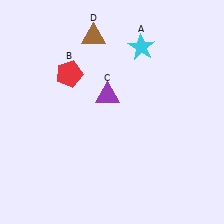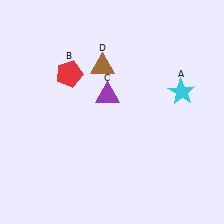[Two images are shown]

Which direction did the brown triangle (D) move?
The brown triangle (D) moved down.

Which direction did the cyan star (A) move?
The cyan star (A) moved down.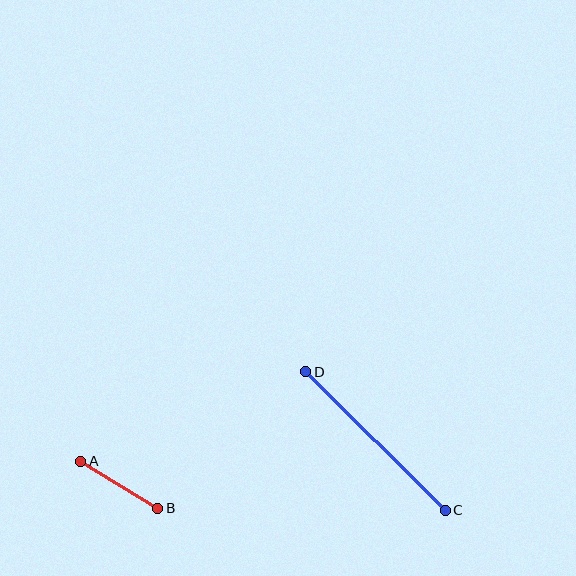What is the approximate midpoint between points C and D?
The midpoint is at approximately (375, 441) pixels.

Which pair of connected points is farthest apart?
Points C and D are farthest apart.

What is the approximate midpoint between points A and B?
The midpoint is at approximately (119, 485) pixels.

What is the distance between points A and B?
The distance is approximately 90 pixels.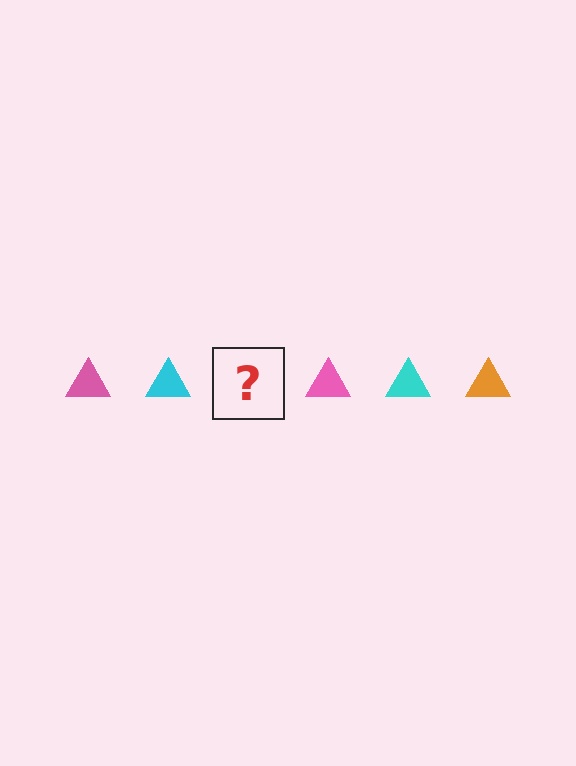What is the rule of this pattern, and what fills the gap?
The rule is that the pattern cycles through pink, cyan, orange triangles. The gap should be filled with an orange triangle.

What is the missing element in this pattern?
The missing element is an orange triangle.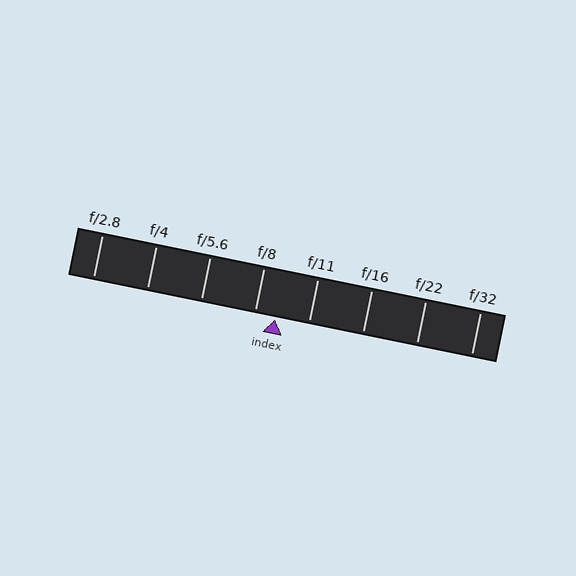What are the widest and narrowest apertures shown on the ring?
The widest aperture shown is f/2.8 and the narrowest is f/32.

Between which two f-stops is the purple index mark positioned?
The index mark is between f/8 and f/11.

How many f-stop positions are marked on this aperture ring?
There are 8 f-stop positions marked.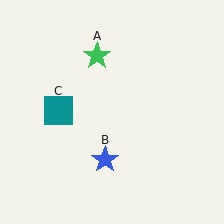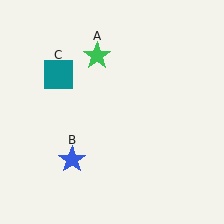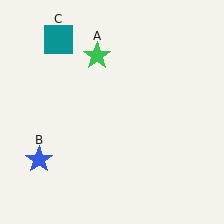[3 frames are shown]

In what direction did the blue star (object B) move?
The blue star (object B) moved left.